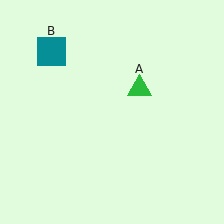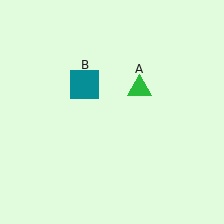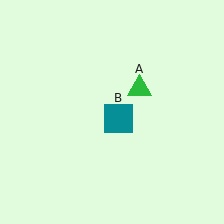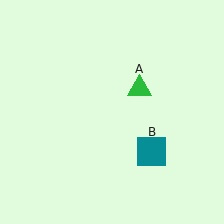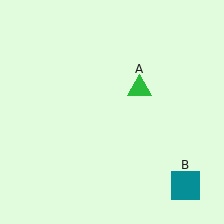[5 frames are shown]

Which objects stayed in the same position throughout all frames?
Green triangle (object A) remained stationary.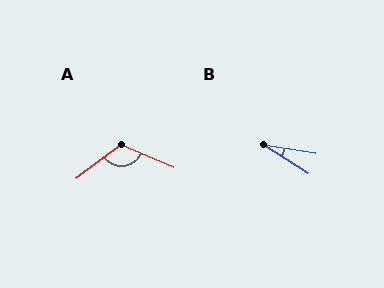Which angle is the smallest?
B, at approximately 23 degrees.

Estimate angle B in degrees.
Approximately 23 degrees.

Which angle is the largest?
A, at approximately 120 degrees.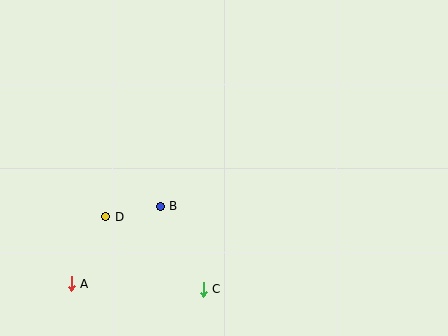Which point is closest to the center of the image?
Point B at (160, 206) is closest to the center.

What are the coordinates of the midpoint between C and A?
The midpoint between C and A is at (137, 287).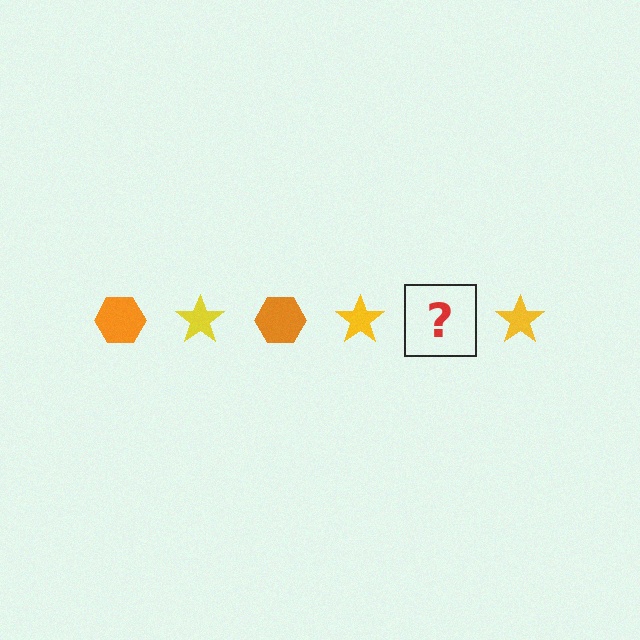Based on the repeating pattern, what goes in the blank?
The blank should be an orange hexagon.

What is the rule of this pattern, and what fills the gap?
The rule is that the pattern alternates between orange hexagon and yellow star. The gap should be filled with an orange hexagon.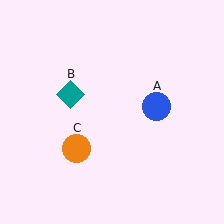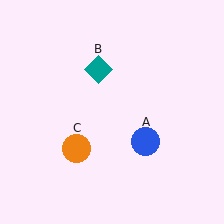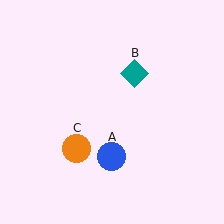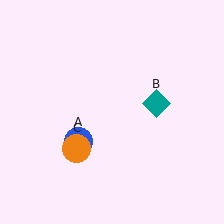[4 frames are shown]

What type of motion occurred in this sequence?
The blue circle (object A), teal diamond (object B) rotated clockwise around the center of the scene.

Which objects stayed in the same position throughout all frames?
Orange circle (object C) remained stationary.